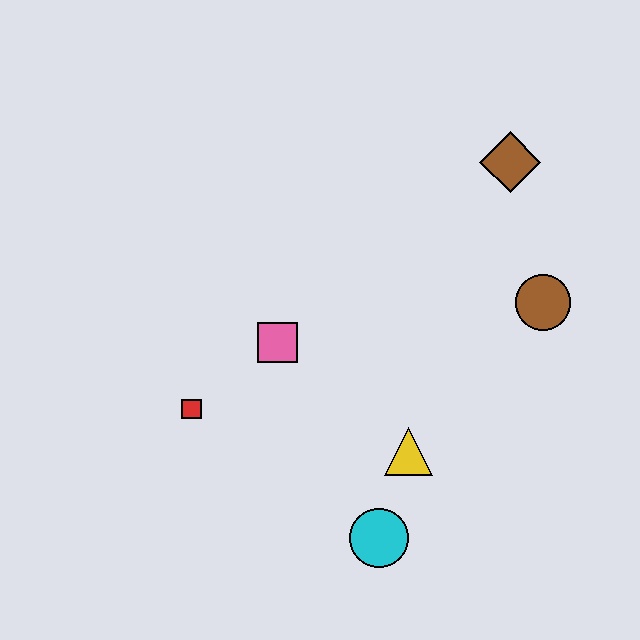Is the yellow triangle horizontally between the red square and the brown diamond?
Yes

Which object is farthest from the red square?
The brown diamond is farthest from the red square.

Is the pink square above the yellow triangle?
Yes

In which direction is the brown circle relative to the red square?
The brown circle is to the right of the red square.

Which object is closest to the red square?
The pink square is closest to the red square.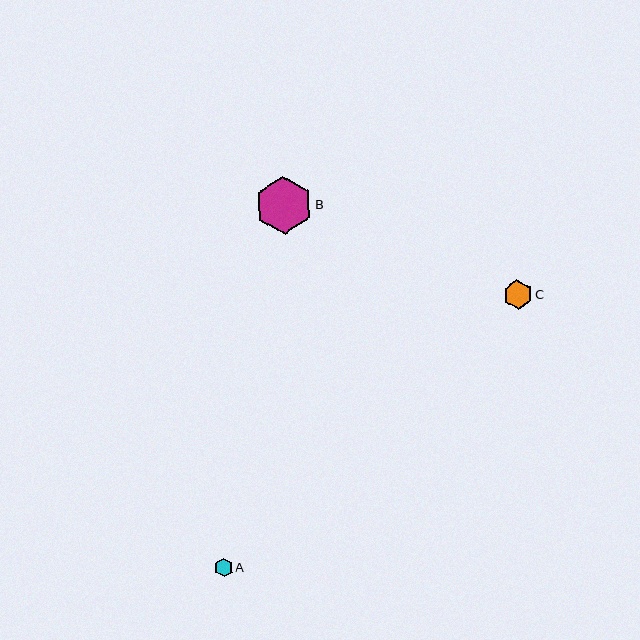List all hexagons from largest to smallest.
From largest to smallest: B, C, A.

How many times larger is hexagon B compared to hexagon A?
Hexagon B is approximately 3.1 times the size of hexagon A.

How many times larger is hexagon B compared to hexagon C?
Hexagon B is approximately 2.0 times the size of hexagon C.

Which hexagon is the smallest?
Hexagon A is the smallest with a size of approximately 18 pixels.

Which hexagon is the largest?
Hexagon B is the largest with a size of approximately 58 pixels.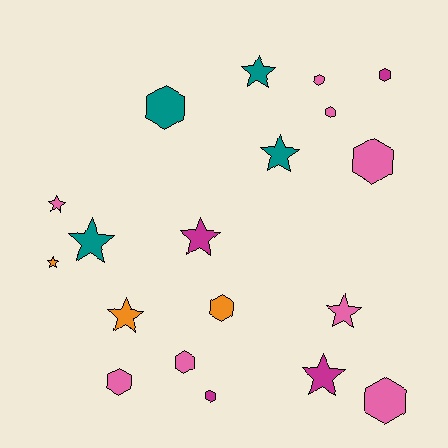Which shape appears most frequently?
Hexagon, with 10 objects.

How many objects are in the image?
There are 19 objects.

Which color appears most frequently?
Pink, with 8 objects.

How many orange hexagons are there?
There is 1 orange hexagon.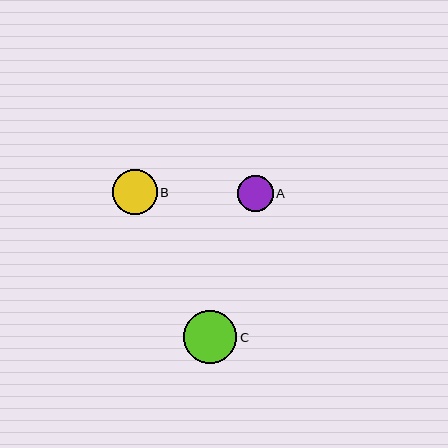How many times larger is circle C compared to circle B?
Circle C is approximately 1.2 times the size of circle B.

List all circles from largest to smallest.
From largest to smallest: C, B, A.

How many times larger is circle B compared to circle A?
Circle B is approximately 1.3 times the size of circle A.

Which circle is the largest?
Circle C is the largest with a size of approximately 53 pixels.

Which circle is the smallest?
Circle A is the smallest with a size of approximately 35 pixels.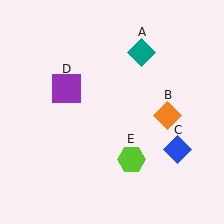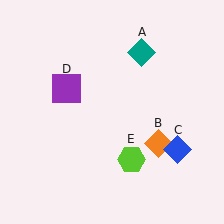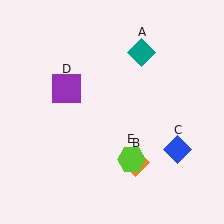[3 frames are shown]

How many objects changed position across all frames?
1 object changed position: orange diamond (object B).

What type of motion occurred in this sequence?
The orange diamond (object B) rotated clockwise around the center of the scene.